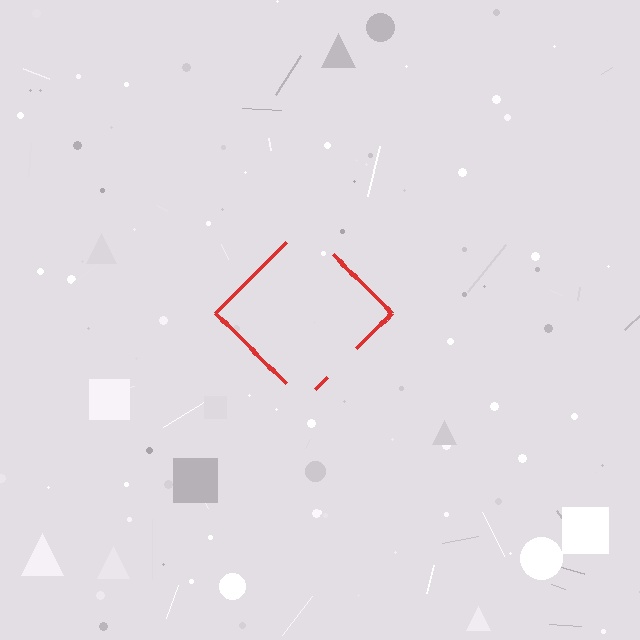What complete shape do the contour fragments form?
The contour fragments form a diamond.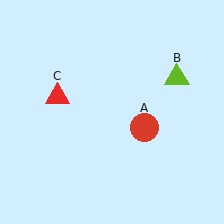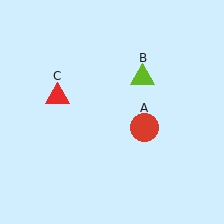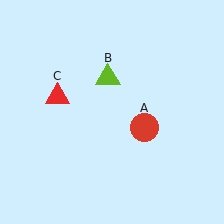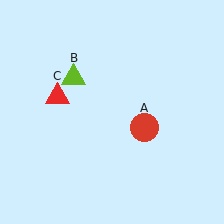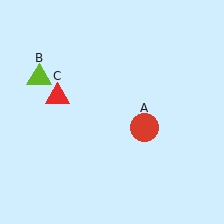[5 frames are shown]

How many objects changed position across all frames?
1 object changed position: lime triangle (object B).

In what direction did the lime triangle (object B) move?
The lime triangle (object B) moved left.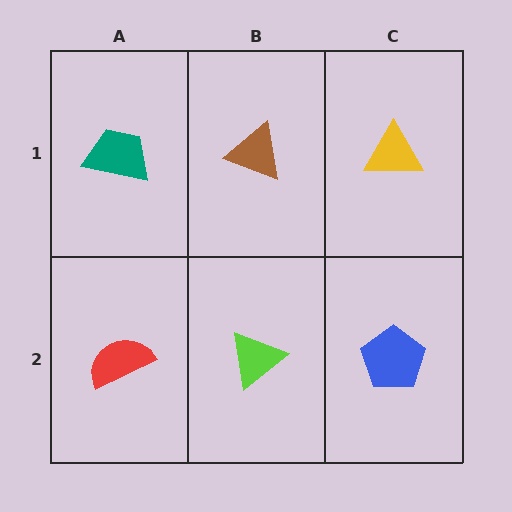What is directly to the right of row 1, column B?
A yellow triangle.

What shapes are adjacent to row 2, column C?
A yellow triangle (row 1, column C), a lime triangle (row 2, column B).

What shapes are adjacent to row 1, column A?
A red semicircle (row 2, column A), a brown triangle (row 1, column B).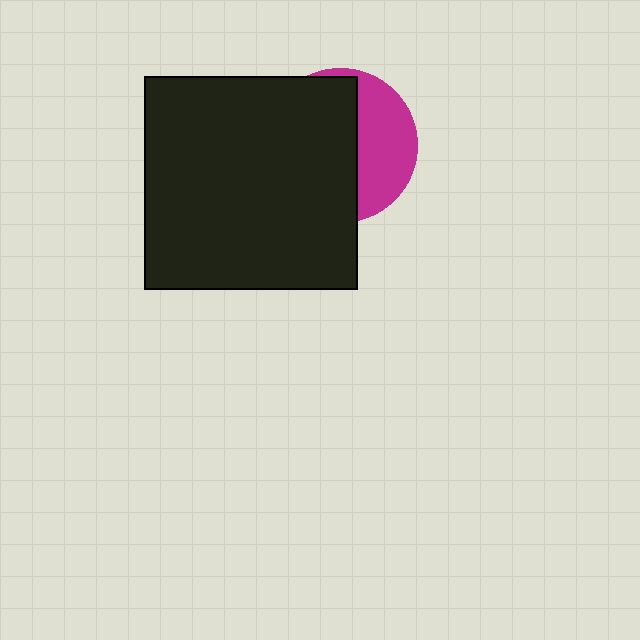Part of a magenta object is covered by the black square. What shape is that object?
It is a circle.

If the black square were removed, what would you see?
You would see the complete magenta circle.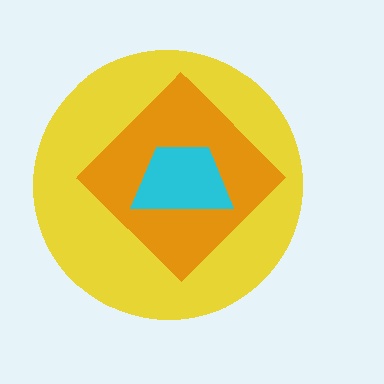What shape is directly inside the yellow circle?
The orange diamond.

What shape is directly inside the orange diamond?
The cyan trapezoid.